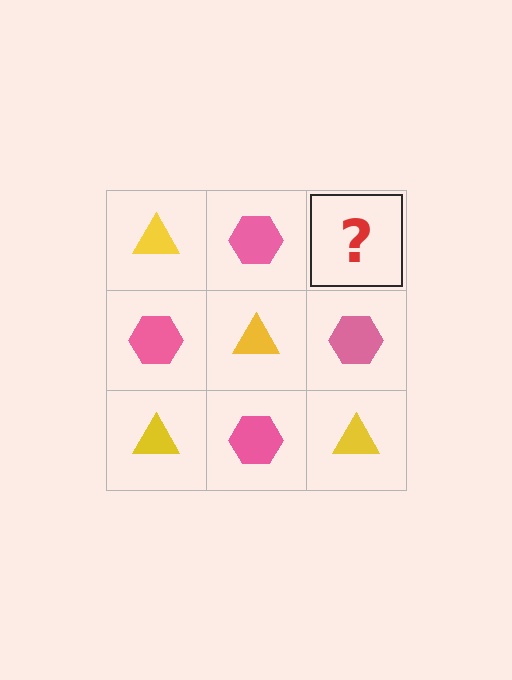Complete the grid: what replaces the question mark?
The question mark should be replaced with a yellow triangle.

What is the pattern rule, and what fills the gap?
The rule is that it alternates yellow triangle and pink hexagon in a checkerboard pattern. The gap should be filled with a yellow triangle.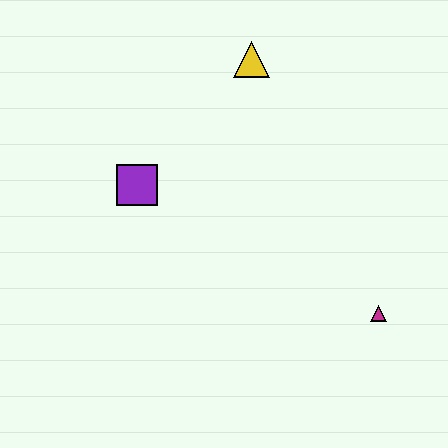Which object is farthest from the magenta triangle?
The yellow triangle is farthest from the magenta triangle.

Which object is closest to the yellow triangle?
The purple square is closest to the yellow triangle.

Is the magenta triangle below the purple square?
Yes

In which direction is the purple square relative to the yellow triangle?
The purple square is below the yellow triangle.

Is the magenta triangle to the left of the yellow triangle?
No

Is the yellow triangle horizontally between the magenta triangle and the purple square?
Yes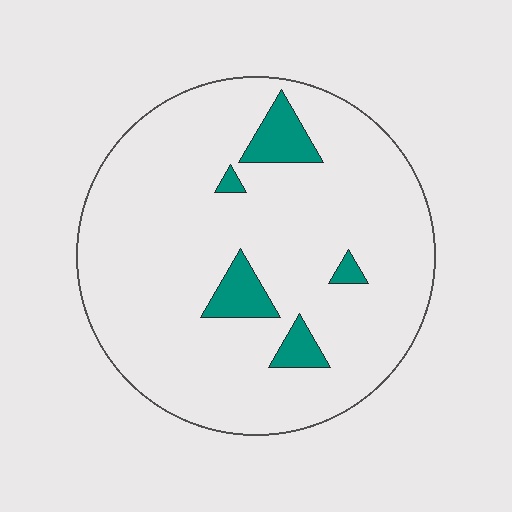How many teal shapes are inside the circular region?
5.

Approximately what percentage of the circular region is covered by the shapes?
Approximately 10%.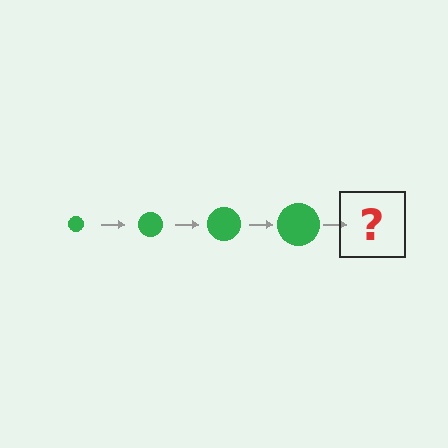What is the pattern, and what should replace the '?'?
The pattern is that the circle gets progressively larger each step. The '?' should be a green circle, larger than the previous one.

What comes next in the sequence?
The next element should be a green circle, larger than the previous one.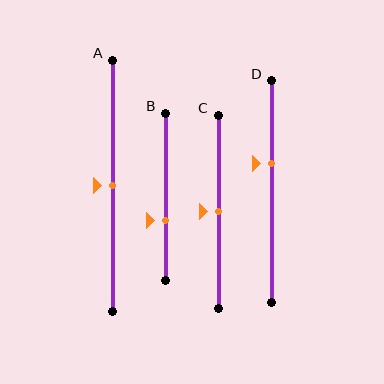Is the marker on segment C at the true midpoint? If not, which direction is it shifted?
Yes, the marker on segment C is at the true midpoint.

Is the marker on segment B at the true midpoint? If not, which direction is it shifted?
No, the marker on segment B is shifted downward by about 14% of the segment length.